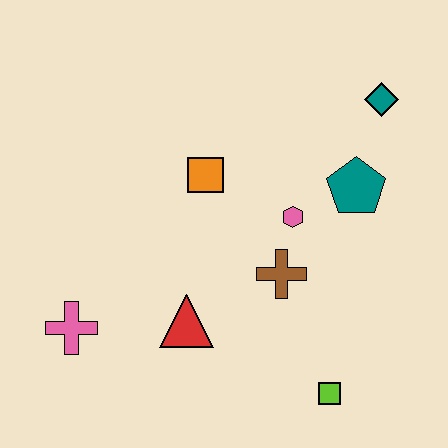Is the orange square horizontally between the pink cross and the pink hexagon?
Yes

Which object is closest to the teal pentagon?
The pink hexagon is closest to the teal pentagon.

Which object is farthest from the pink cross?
The teal diamond is farthest from the pink cross.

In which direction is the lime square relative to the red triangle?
The lime square is to the right of the red triangle.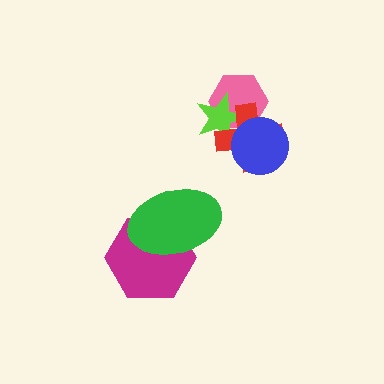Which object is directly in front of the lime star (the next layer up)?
The red cross is directly in front of the lime star.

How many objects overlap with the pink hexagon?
3 objects overlap with the pink hexagon.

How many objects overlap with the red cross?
3 objects overlap with the red cross.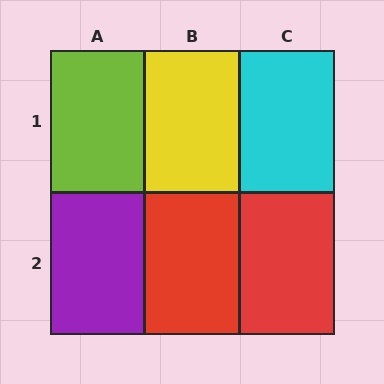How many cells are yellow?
1 cell is yellow.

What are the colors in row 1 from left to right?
Lime, yellow, cyan.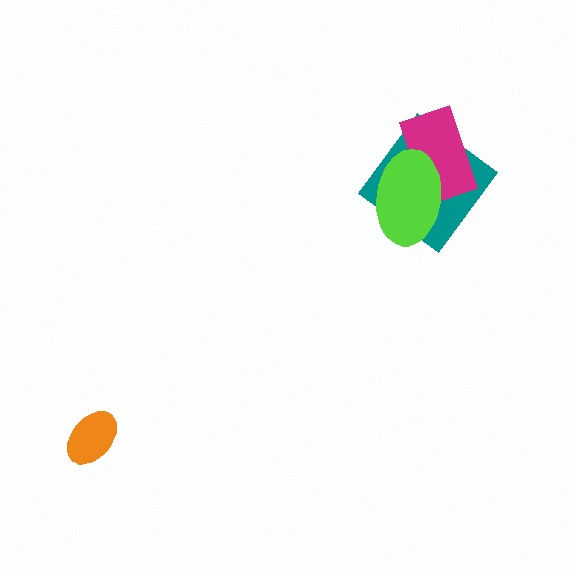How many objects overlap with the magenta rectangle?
2 objects overlap with the magenta rectangle.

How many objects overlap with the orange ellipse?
0 objects overlap with the orange ellipse.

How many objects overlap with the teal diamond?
2 objects overlap with the teal diamond.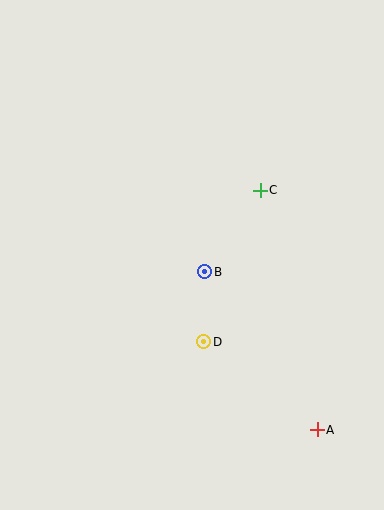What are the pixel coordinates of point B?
Point B is at (205, 272).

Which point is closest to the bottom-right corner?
Point A is closest to the bottom-right corner.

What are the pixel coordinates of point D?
Point D is at (204, 342).